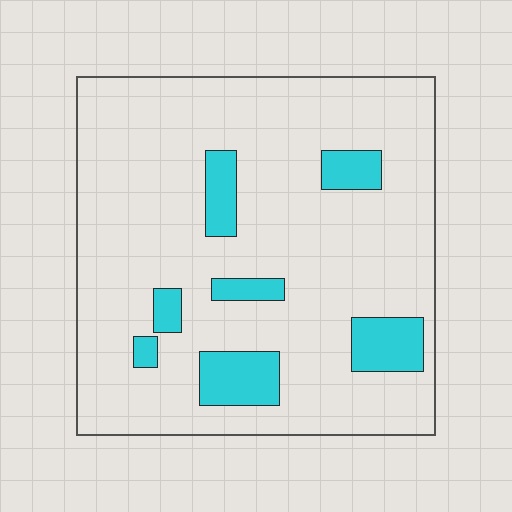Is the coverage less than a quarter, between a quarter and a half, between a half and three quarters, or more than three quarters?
Less than a quarter.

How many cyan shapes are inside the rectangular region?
7.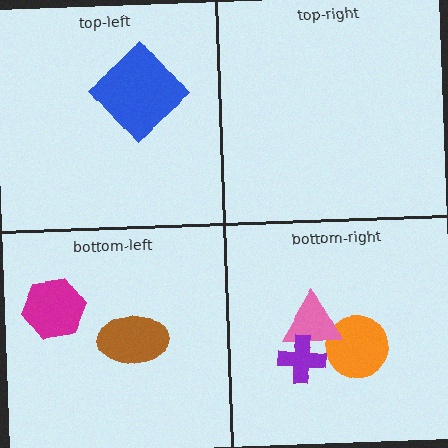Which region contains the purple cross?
The bottom-right region.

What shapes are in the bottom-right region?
The orange circle, the pink triangle, the purple cross.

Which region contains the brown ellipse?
The bottom-left region.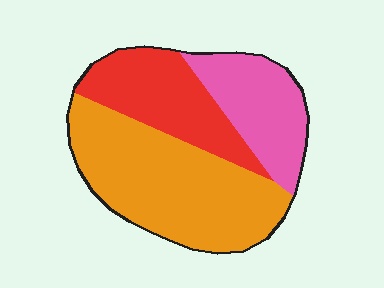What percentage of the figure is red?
Red covers roughly 25% of the figure.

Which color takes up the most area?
Orange, at roughly 50%.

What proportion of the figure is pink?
Pink takes up about one quarter (1/4) of the figure.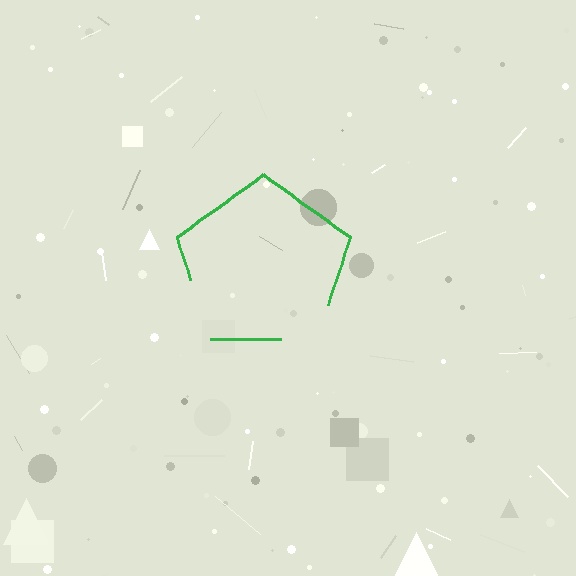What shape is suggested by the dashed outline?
The dashed outline suggests a pentagon.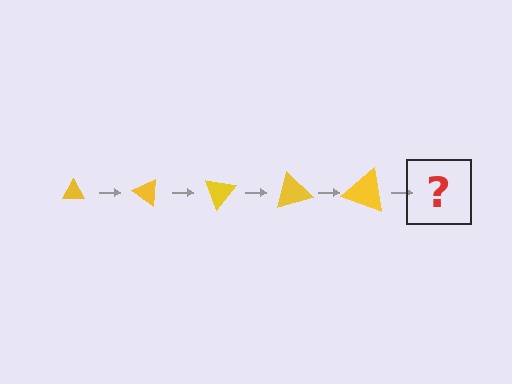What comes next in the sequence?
The next element should be a triangle, larger than the previous one and rotated 175 degrees from the start.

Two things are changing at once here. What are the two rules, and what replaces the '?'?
The two rules are that the triangle grows larger each step and it rotates 35 degrees each step. The '?' should be a triangle, larger than the previous one and rotated 175 degrees from the start.